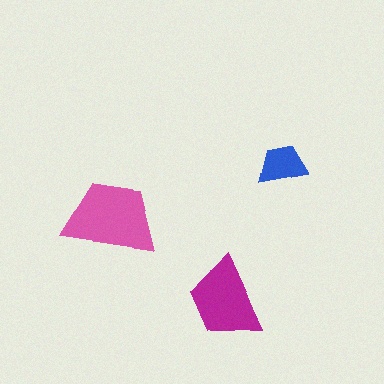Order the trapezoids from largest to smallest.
the pink one, the magenta one, the blue one.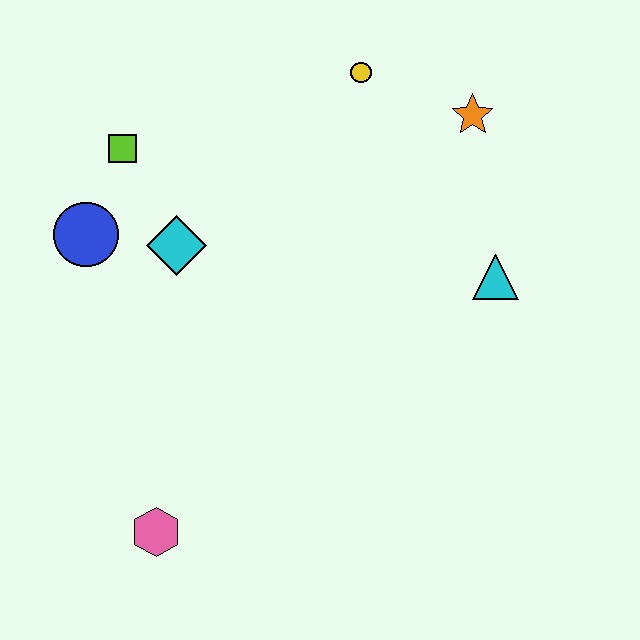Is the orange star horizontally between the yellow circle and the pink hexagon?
No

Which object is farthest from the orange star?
The pink hexagon is farthest from the orange star.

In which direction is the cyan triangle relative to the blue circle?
The cyan triangle is to the right of the blue circle.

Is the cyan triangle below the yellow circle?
Yes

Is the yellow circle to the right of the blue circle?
Yes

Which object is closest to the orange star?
The yellow circle is closest to the orange star.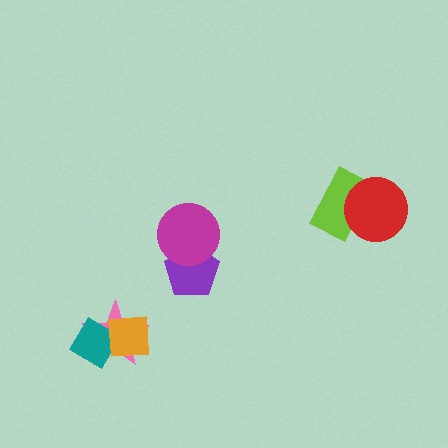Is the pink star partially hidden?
Yes, it is partially covered by another shape.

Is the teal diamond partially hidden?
Yes, it is partially covered by another shape.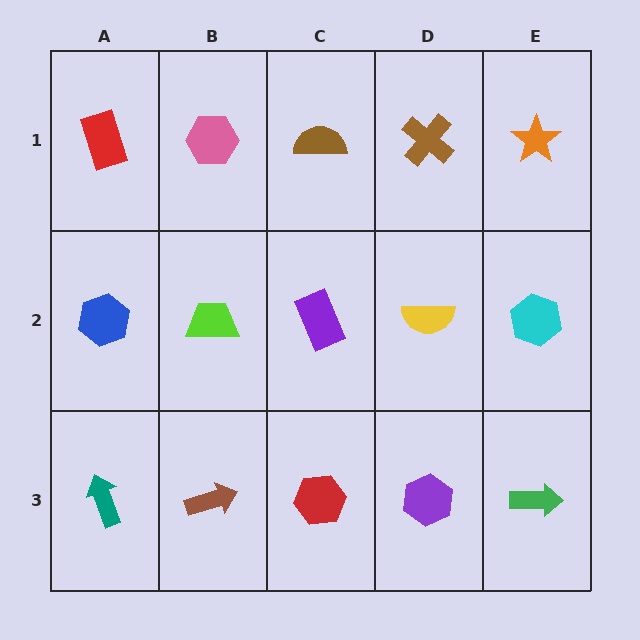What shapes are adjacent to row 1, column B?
A lime trapezoid (row 2, column B), a red rectangle (row 1, column A), a brown semicircle (row 1, column C).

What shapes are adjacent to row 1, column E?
A cyan hexagon (row 2, column E), a brown cross (row 1, column D).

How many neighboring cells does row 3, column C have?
3.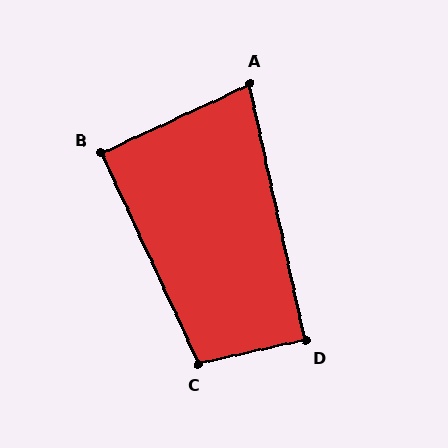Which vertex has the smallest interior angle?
A, at approximately 78 degrees.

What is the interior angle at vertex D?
Approximately 90 degrees (approximately right).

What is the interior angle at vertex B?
Approximately 90 degrees (approximately right).